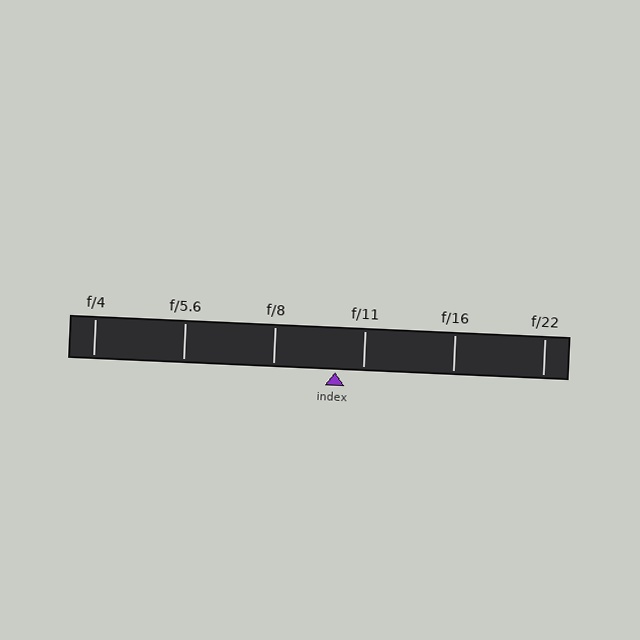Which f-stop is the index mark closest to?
The index mark is closest to f/11.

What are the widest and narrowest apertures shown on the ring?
The widest aperture shown is f/4 and the narrowest is f/22.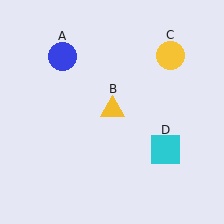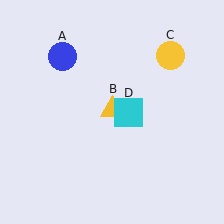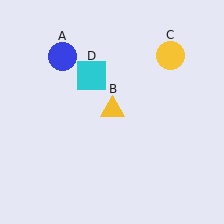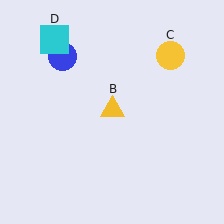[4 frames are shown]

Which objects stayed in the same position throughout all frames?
Blue circle (object A) and yellow triangle (object B) and yellow circle (object C) remained stationary.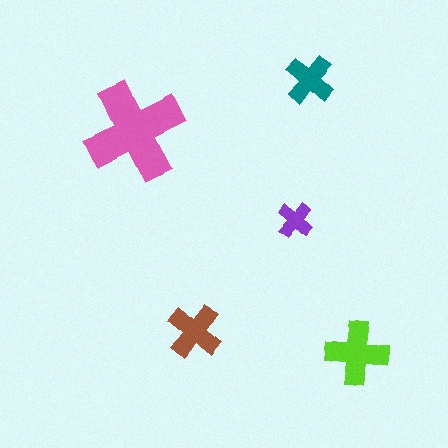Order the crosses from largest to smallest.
the pink one, the lime one, the brown one, the teal one, the purple one.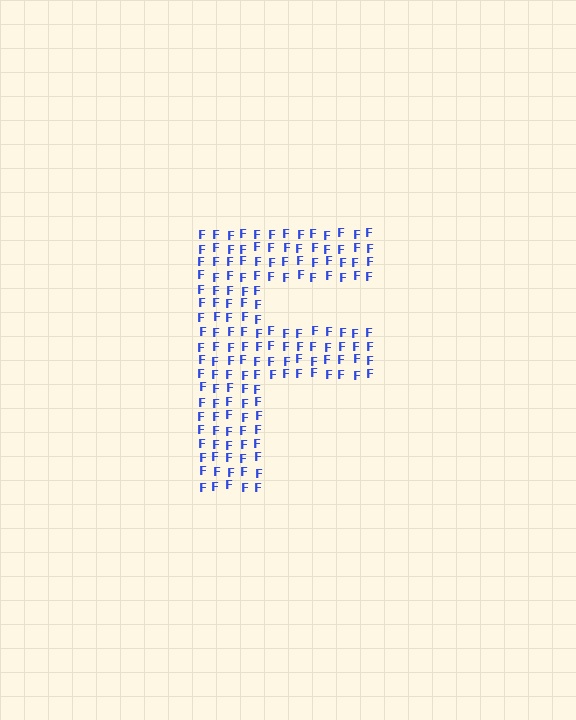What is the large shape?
The large shape is the letter F.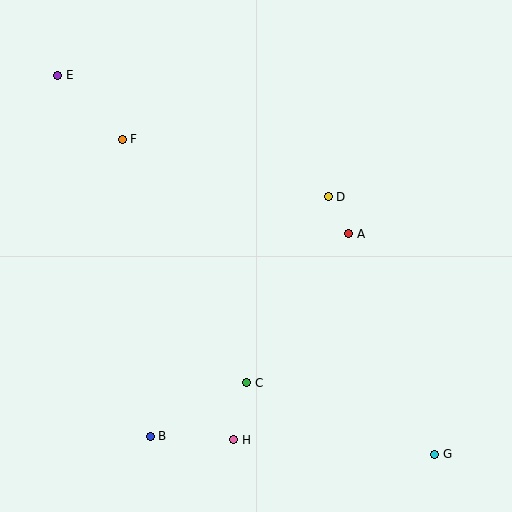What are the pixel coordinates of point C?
Point C is at (247, 383).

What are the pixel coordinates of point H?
Point H is at (234, 440).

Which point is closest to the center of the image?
Point D at (328, 197) is closest to the center.